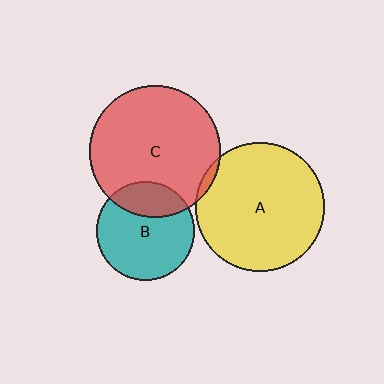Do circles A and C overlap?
Yes.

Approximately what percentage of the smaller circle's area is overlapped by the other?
Approximately 5%.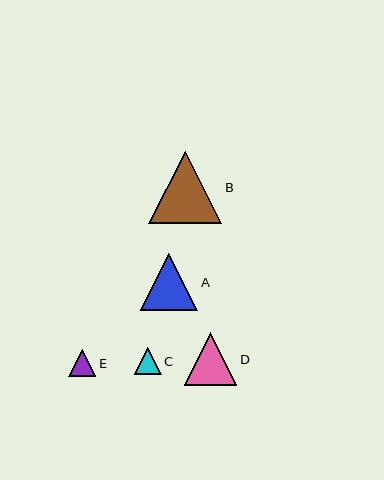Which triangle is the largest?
Triangle B is the largest with a size of approximately 73 pixels.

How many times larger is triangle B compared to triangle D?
Triangle B is approximately 1.4 times the size of triangle D.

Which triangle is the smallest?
Triangle E is the smallest with a size of approximately 27 pixels.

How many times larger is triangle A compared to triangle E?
Triangle A is approximately 2.1 times the size of triangle E.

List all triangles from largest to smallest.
From largest to smallest: B, A, D, C, E.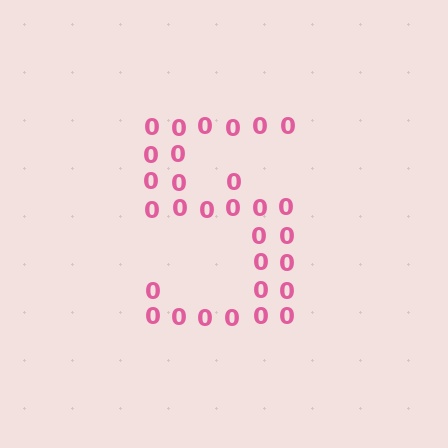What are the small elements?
The small elements are digit 0's.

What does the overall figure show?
The overall figure shows the digit 5.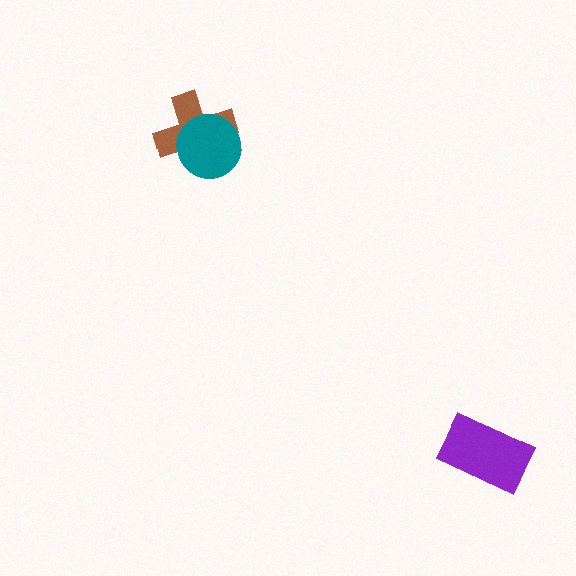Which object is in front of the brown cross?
The teal circle is in front of the brown cross.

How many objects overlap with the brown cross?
1 object overlaps with the brown cross.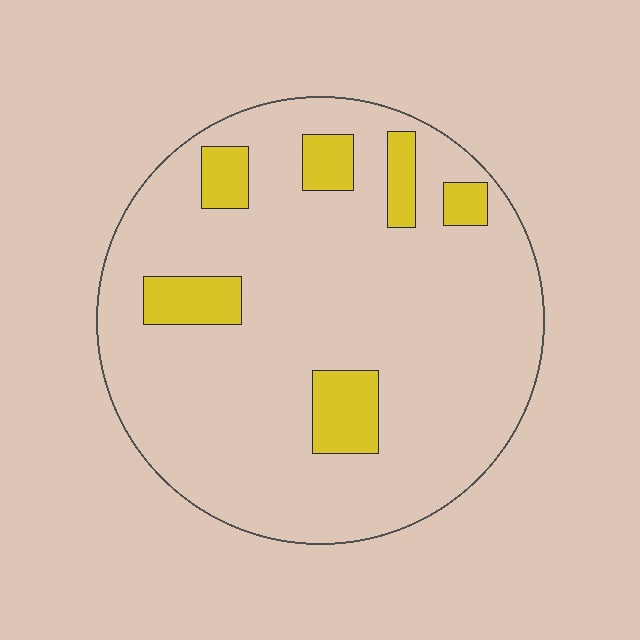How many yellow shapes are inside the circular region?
6.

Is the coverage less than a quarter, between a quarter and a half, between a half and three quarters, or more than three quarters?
Less than a quarter.